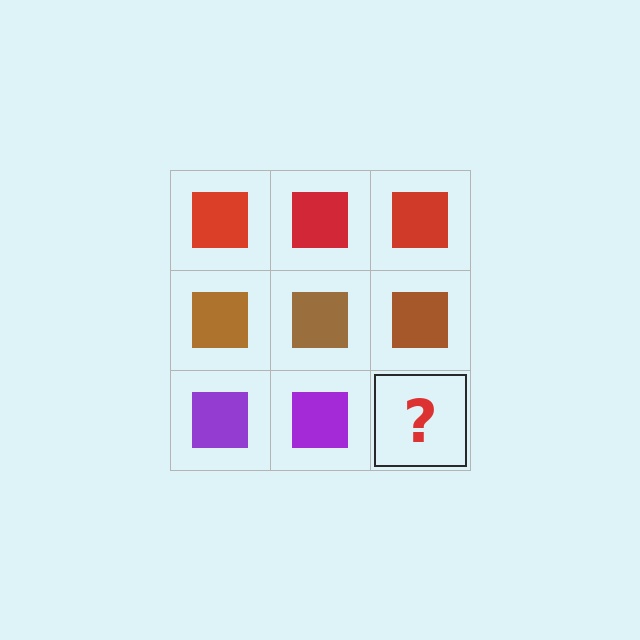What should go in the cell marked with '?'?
The missing cell should contain a purple square.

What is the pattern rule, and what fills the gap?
The rule is that each row has a consistent color. The gap should be filled with a purple square.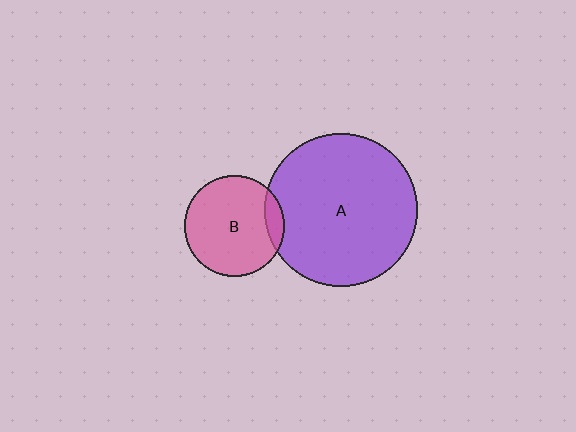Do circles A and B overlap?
Yes.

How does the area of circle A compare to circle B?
Approximately 2.3 times.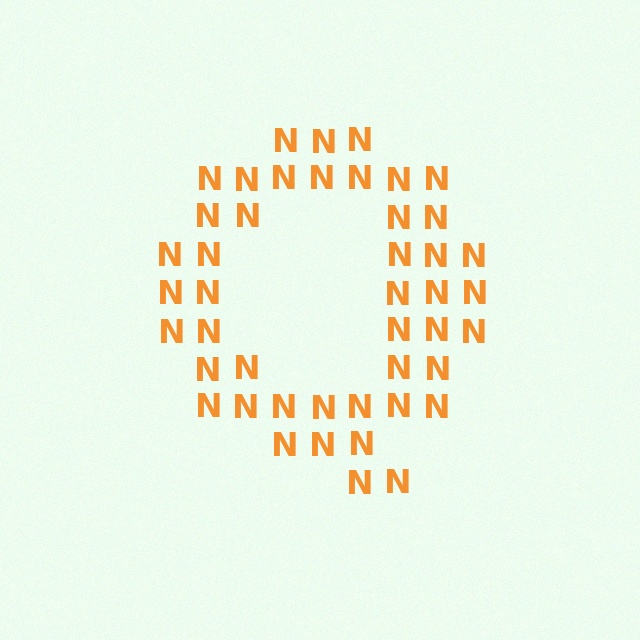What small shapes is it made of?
It is made of small letter N's.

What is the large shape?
The large shape is the letter Q.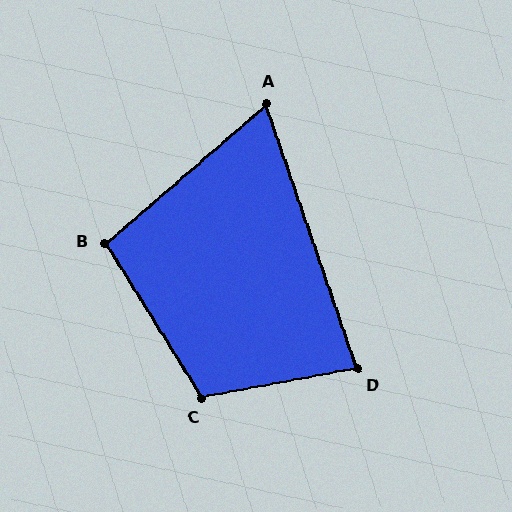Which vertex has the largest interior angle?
C, at approximately 112 degrees.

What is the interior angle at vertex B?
Approximately 98 degrees (obtuse).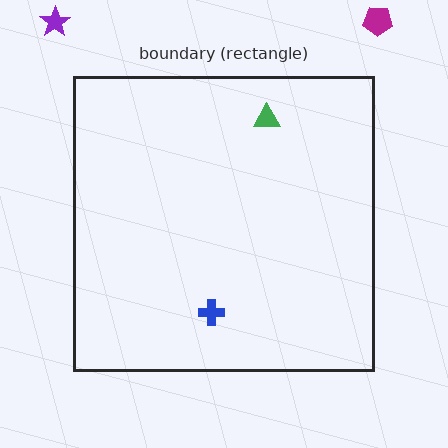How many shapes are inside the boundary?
2 inside, 2 outside.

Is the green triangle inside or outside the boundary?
Inside.